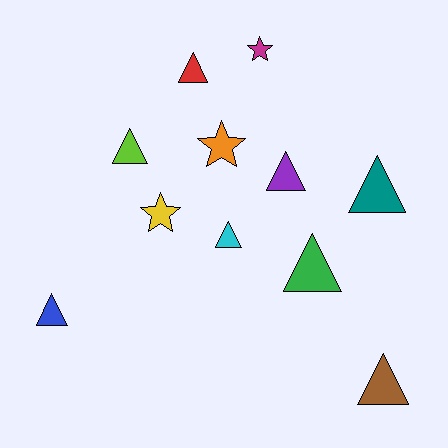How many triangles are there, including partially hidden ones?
There are 8 triangles.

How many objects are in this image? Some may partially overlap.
There are 11 objects.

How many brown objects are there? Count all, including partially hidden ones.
There is 1 brown object.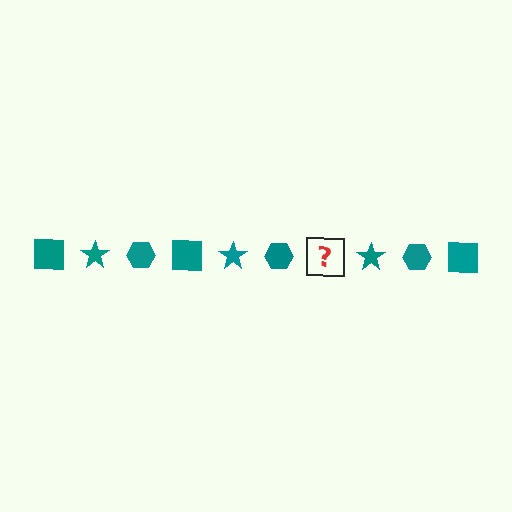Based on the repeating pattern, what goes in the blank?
The blank should be a teal square.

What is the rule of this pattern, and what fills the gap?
The rule is that the pattern cycles through square, star, hexagon shapes in teal. The gap should be filled with a teal square.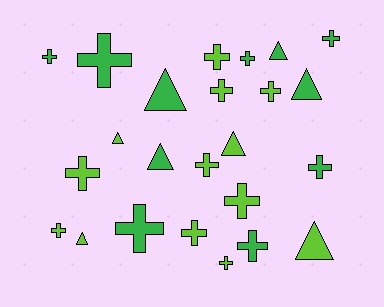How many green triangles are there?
There are 4 green triangles.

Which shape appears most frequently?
Cross, with 16 objects.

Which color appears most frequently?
Lime, with 13 objects.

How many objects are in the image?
There are 24 objects.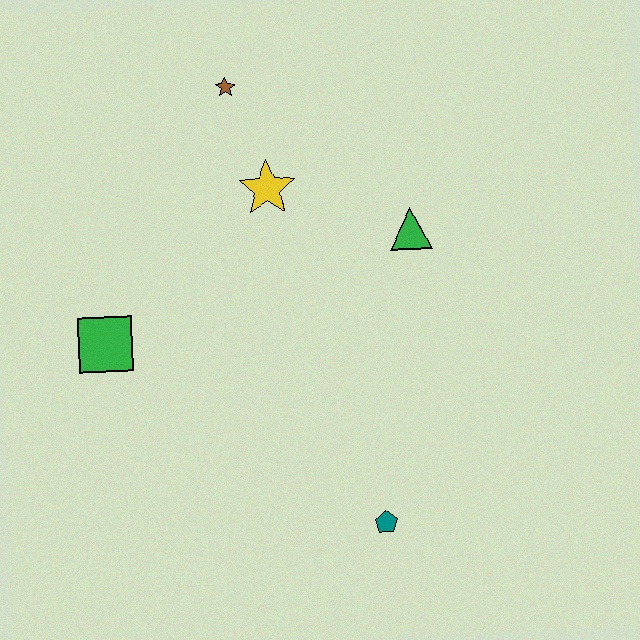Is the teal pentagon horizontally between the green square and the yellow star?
No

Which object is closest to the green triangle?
The yellow star is closest to the green triangle.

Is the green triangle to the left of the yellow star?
No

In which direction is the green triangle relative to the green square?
The green triangle is to the right of the green square.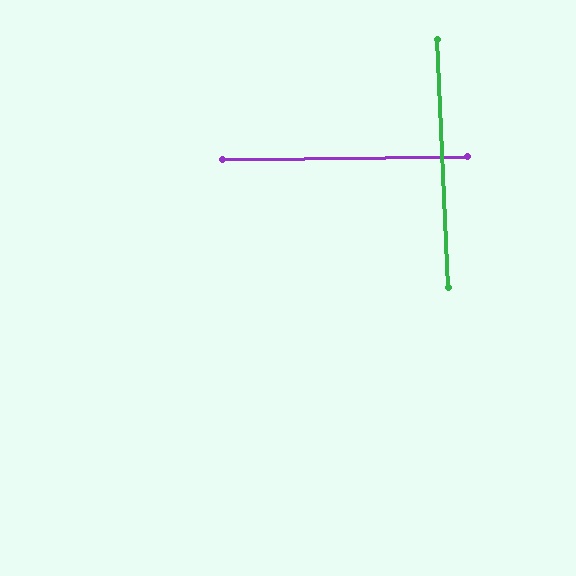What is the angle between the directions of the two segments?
Approximately 88 degrees.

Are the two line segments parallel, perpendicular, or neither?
Perpendicular — they meet at approximately 88°.